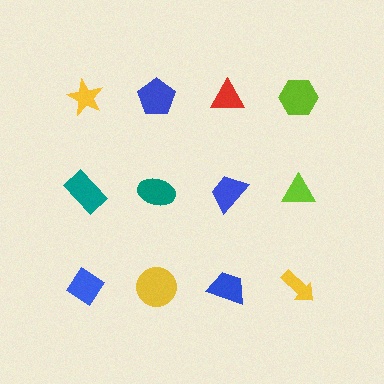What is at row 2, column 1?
A teal rectangle.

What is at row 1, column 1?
A yellow star.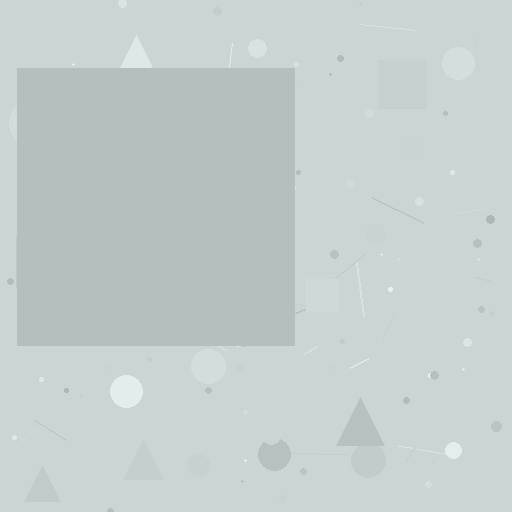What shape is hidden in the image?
A square is hidden in the image.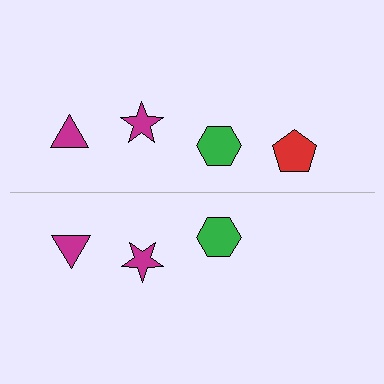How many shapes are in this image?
There are 7 shapes in this image.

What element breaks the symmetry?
A red pentagon is missing from the bottom side.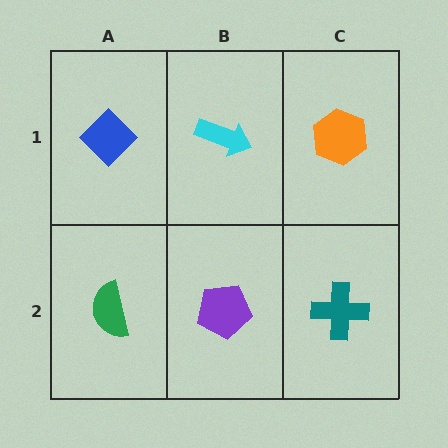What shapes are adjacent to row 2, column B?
A cyan arrow (row 1, column B), a green semicircle (row 2, column A), a teal cross (row 2, column C).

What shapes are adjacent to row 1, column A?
A green semicircle (row 2, column A), a cyan arrow (row 1, column B).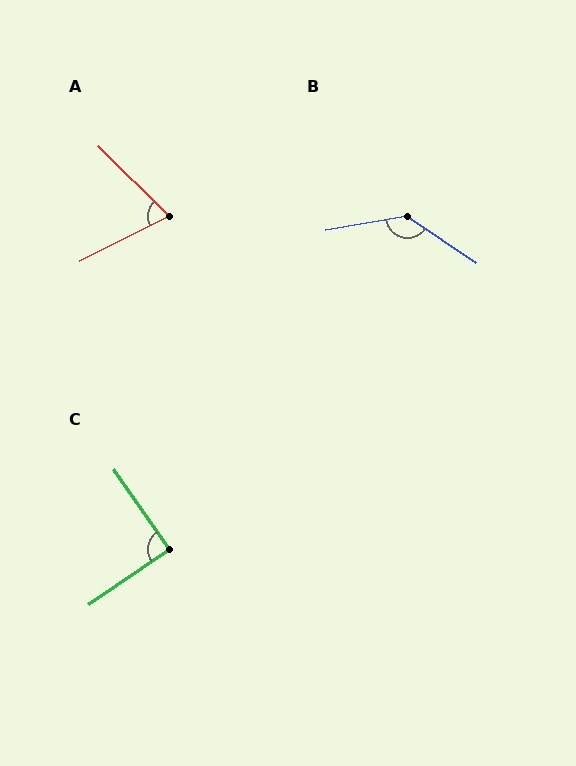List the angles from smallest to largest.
A (72°), C (90°), B (137°).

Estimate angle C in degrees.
Approximately 90 degrees.